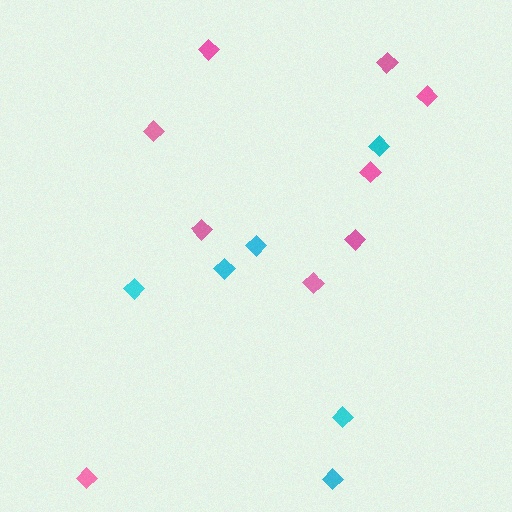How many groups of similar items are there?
There are 2 groups: one group of pink diamonds (9) and one group of cyan diamonds (6).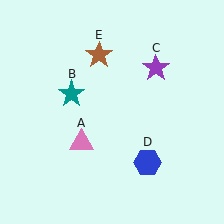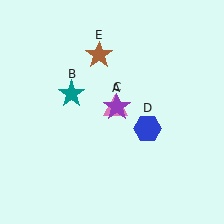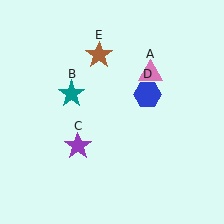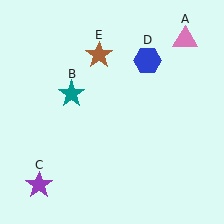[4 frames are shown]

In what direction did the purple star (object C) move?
The purple star (object C) moved down and to the left.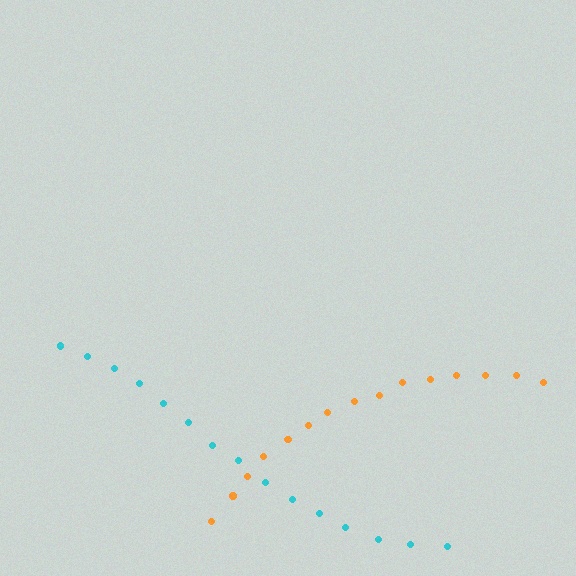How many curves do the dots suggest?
There are 2 distinct paths.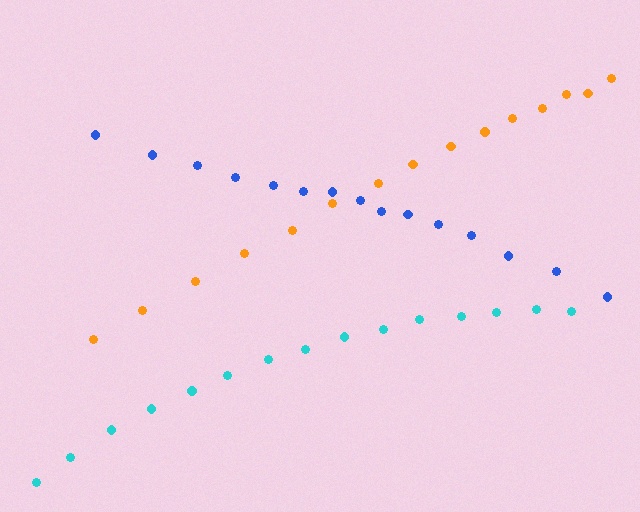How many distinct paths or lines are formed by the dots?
There are 3 distinct paths.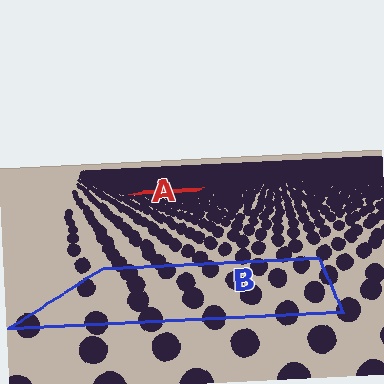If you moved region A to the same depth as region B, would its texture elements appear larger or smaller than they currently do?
They would appear larger. At a closer depth, the same texture elements are projected at a bigger on-screen size.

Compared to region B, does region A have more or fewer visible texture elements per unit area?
Region A has more texture elements per unit area — they are packed more densely because it is farther away.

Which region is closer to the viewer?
Region B is closer. The texture elements there are larger and more spread out.